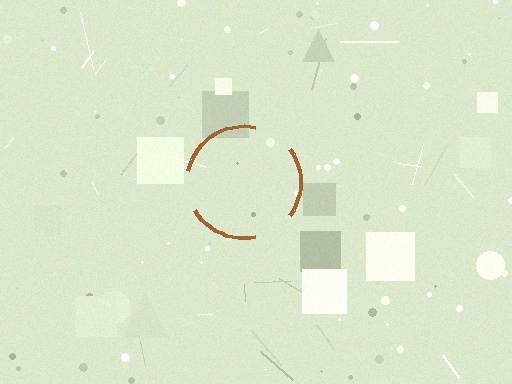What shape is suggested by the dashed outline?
The dashed outline suggests a circle.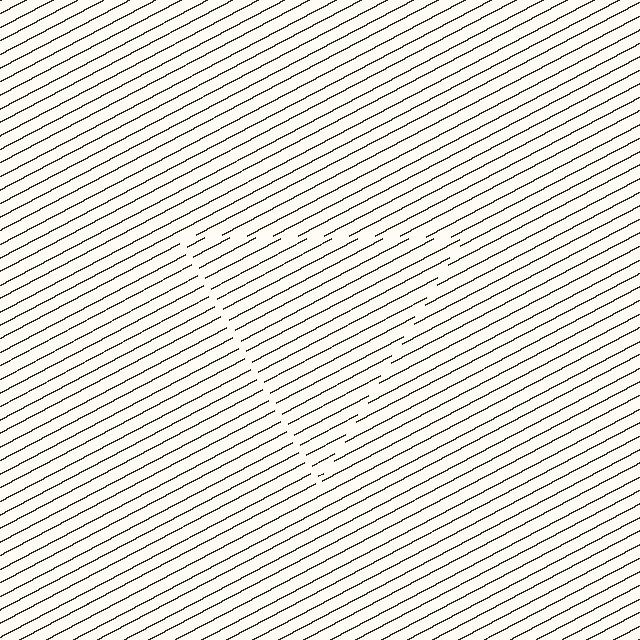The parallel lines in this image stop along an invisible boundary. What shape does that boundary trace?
An illusory triangle. The interior of the shape contains the same grating, shifted by half a period — the contour is defined by the phase discontinuity where line-ends from the inner and outer gratings abut.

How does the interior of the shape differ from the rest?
The interior of the shape contains the same grating, shifted by half a period — the contour is defined by the phase discontinuity where line-ends from the inner and outer gratings abut.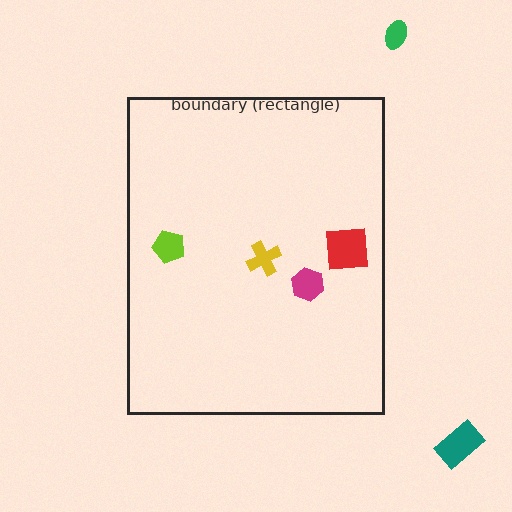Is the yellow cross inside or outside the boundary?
Inside.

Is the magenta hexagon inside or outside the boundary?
Inside.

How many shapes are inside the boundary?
4 inside, 2 outside.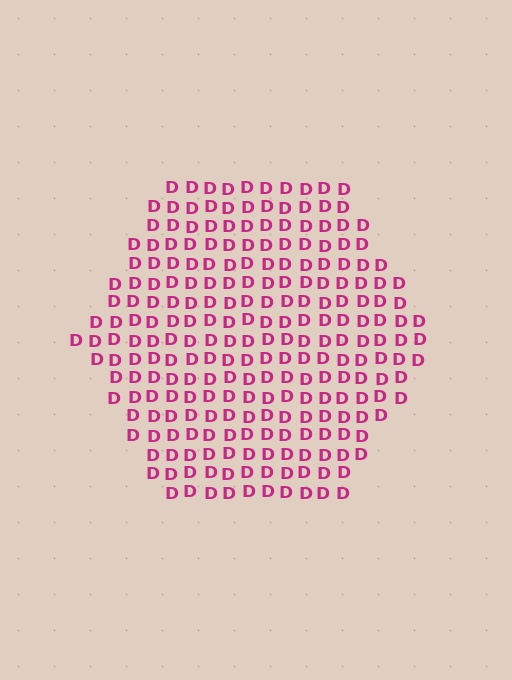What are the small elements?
The small elements are letter D's.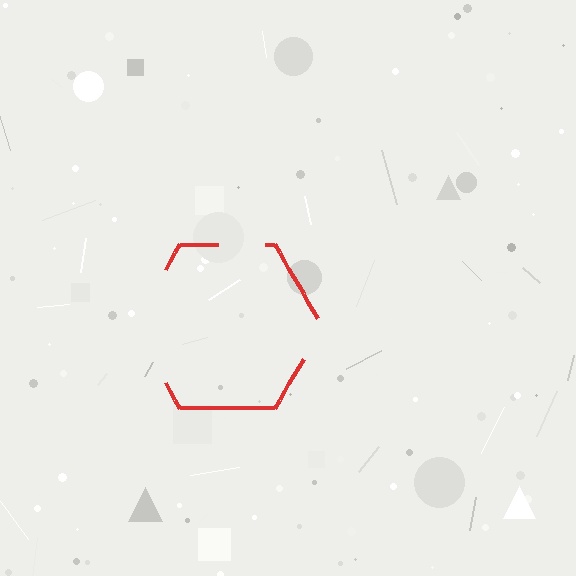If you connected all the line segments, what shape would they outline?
They would outline a hexagon.